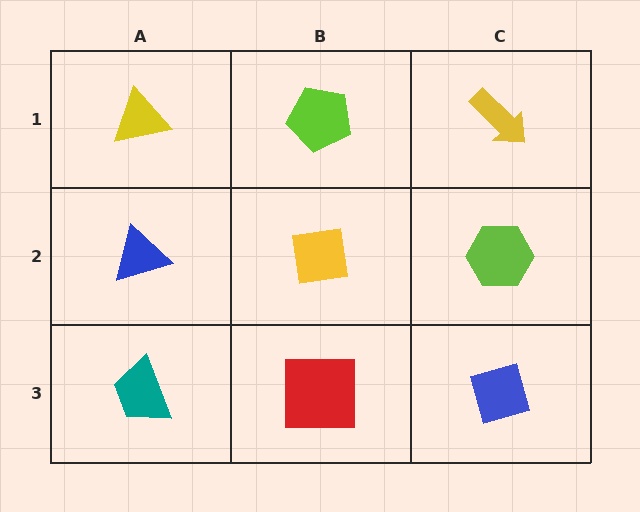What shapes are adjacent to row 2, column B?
A lime pentagon (row 1, column B), a red square (row 3, column B), a blue triangle (row 2, column A), a lime hexagon (row 2, column C).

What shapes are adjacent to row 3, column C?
A lime hexagon (row 2, column C), a red square (row 3, column B).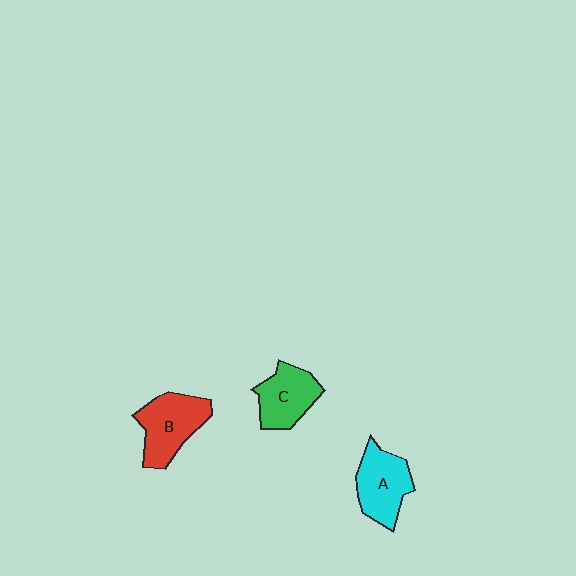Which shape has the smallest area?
Shape C (green).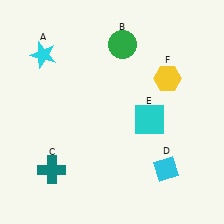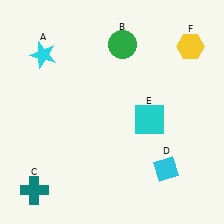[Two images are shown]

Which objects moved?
The objects that moved are: the teal cross (C), the yellow hexagon (F).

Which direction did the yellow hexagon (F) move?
The yellow hexagon (F) moved up.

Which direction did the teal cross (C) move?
The teal cross (C) moved down.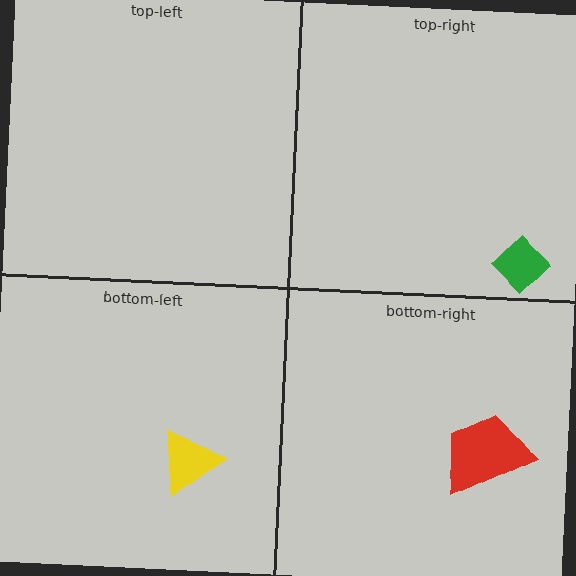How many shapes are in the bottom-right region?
1.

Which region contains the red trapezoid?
The bottom-right region.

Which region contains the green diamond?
The top-right region.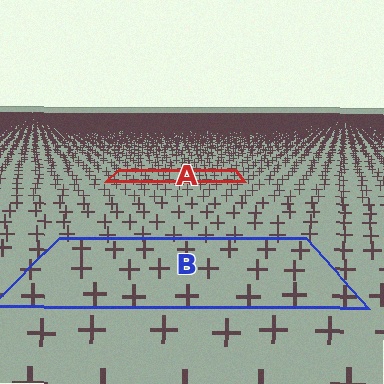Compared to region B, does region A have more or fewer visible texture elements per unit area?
Region A has more texture elements per unit area — they are packed more densely because it is farther away.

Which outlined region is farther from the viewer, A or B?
Region A is farther from the viewer — the texture elements inside it appear smaller and more densely packed.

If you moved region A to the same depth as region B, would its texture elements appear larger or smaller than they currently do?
They would appear larger. At a closer depth, the same texture elements are projected at a bigger on-screen size.